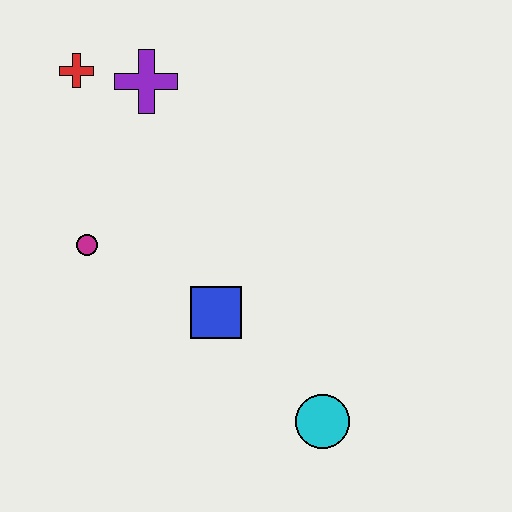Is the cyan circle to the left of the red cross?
No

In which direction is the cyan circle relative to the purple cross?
The cyan circle is below the purple cross.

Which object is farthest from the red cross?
The cyan circle is farthest from the red cross.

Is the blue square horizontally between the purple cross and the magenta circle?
No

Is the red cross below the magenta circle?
No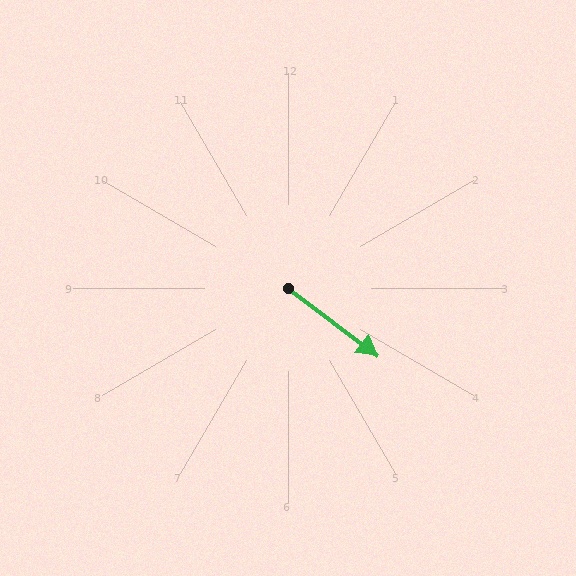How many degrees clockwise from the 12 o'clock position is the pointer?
Approximately 127 degrees.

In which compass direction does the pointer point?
Southeast.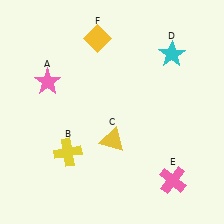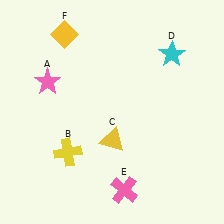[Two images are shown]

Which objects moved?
The objects that moved are: the pink cross (E), the yellow diamond (F).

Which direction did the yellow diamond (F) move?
The yellow diamond (F) moved left.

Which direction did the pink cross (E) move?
The pink cross (E) moved left.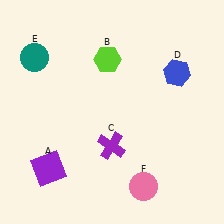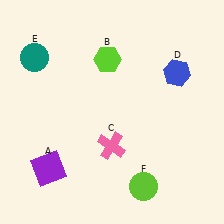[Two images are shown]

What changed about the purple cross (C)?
In Image 1, C is purple. In Image 2, it changed to pink.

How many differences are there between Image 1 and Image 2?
There are 2 differences between the two images.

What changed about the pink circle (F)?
In Image 1, F is pink. In Image 2, it changed to lime.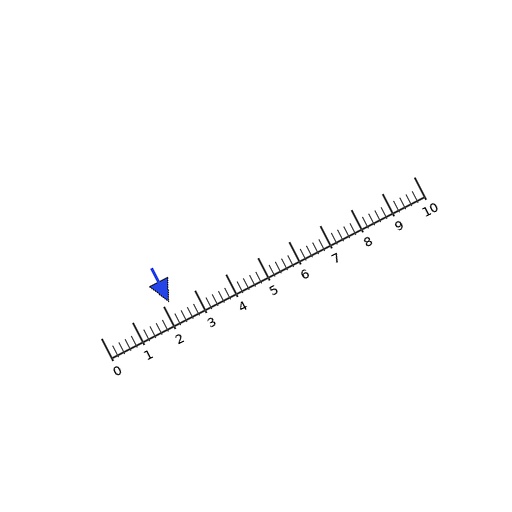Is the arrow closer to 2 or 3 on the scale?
The arrow is closer to 2.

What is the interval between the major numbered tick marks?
The major tick marks are spaced 1 units apart.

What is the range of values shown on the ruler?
The ruler shows values from 0 to 10.